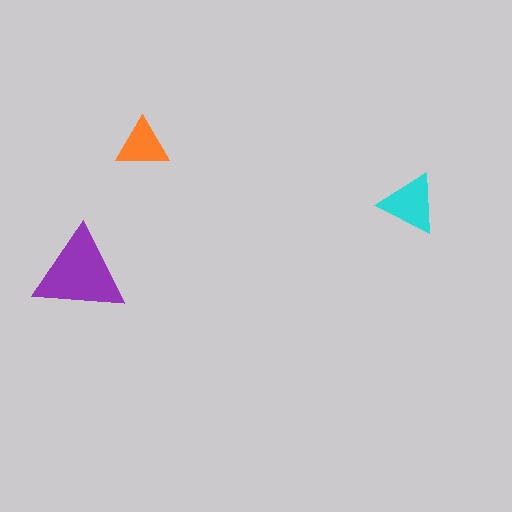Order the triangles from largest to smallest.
the purple one, the cyan one, the orange one.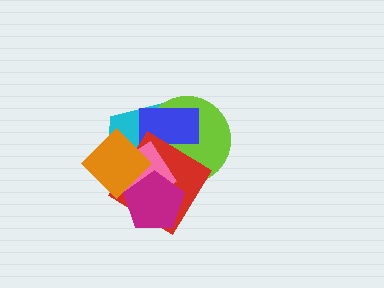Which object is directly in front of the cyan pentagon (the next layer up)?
The lime circle is directly in front of the cyan pentagon.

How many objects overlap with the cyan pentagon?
6 objects overlap with the cyan pentagon.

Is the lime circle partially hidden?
Yes, it is partially covered by another shape.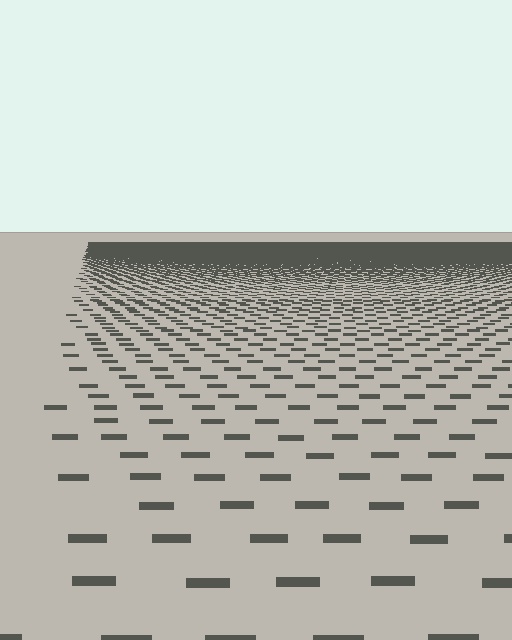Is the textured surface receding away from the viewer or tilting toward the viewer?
The surface is receding away from the viewer. Texture elements get smaller and denser toward the top.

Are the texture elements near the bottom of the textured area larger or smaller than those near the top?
Larger. Near the bottom, elements are closer to the viewer and appear at a bigger on-screen size.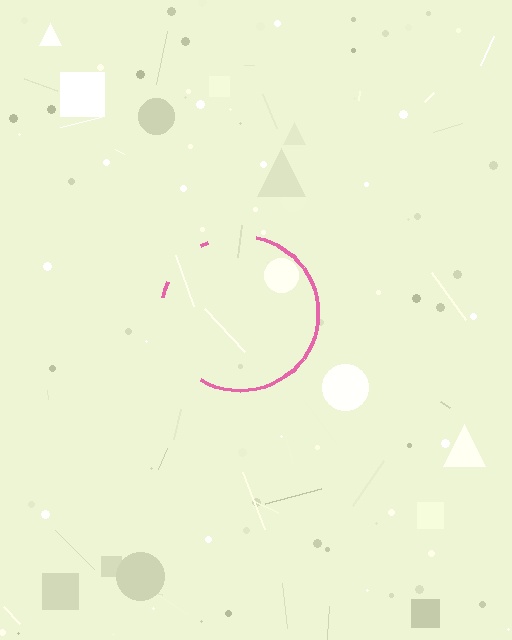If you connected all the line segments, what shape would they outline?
They would outline a circle.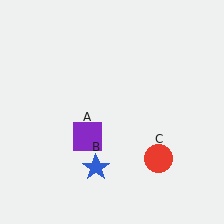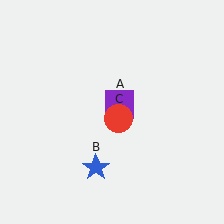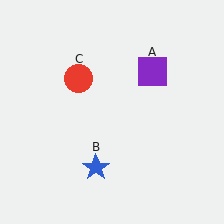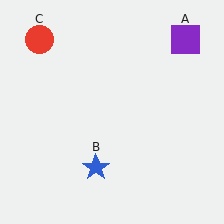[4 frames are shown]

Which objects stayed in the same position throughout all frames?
Blue star (object B) remained stationary.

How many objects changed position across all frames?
2 objects changed position: purple square (object A), red circle (object C).